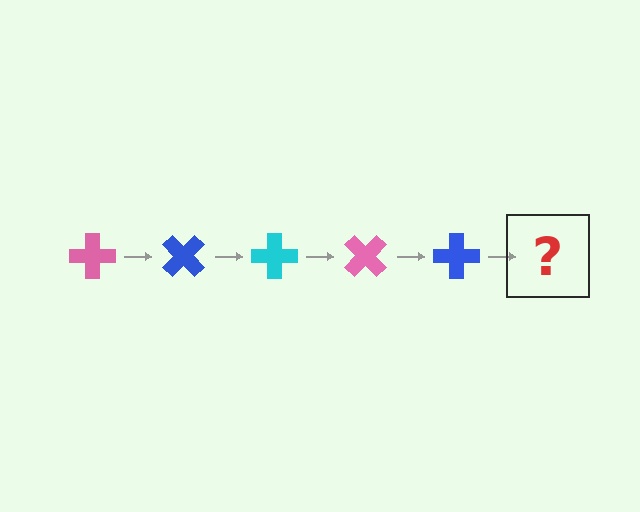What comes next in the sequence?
The next element should be a cyan cross, rotated 225 degrees from the start.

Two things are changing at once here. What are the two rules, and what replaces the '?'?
The two rules are that it rotates 45 degrees each step and the color cycles through pink, blue, and cyan. The '?' should be a cyan cross, rotated 225 degrees from the start.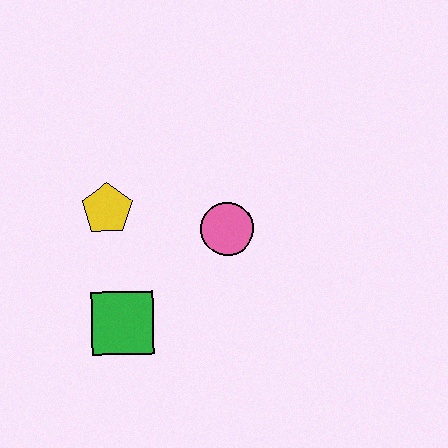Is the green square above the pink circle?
No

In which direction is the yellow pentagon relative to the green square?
The yellow pentagon is above the green square.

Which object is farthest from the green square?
The pink circle is farthest from the green square.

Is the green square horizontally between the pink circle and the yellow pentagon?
Yes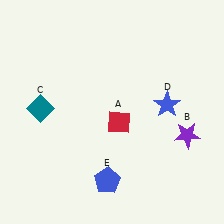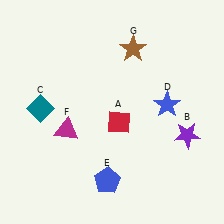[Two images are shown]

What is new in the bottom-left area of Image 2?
A magenta triangle (F) was added in the bottom-left area of Image 2.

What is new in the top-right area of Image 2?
A brown star (G) was added in the top-right area of Image 2.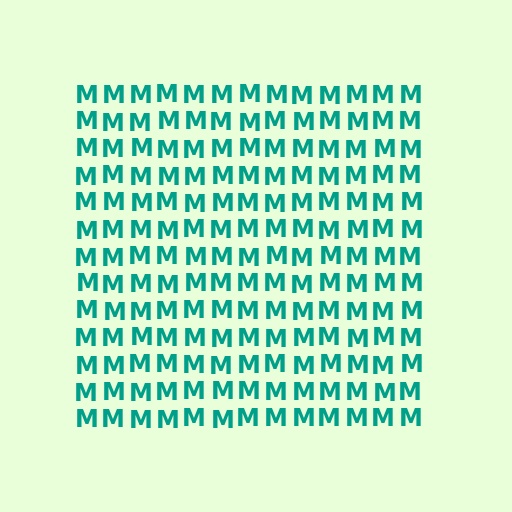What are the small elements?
The small elements are letter M's.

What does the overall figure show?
The overall figure shows a square.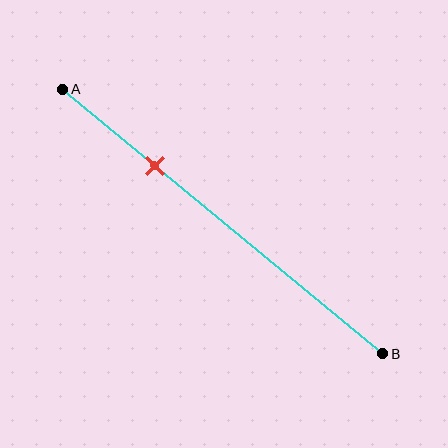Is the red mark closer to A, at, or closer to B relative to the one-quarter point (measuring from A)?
The red mark is closer to point B than the one-quarter point of segment AB.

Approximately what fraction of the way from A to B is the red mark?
The red mark is approximately 30% of the way from A to B.